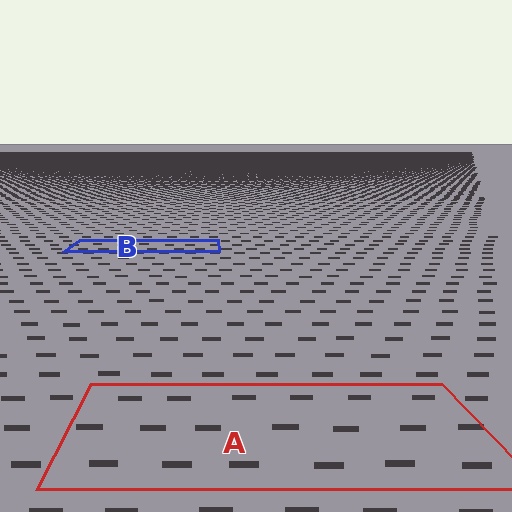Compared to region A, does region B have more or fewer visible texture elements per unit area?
Region B has more texture elements per unit area — they are packed more densely because it is farther away.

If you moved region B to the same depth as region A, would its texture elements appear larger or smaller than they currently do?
They would appear larger. At a closer depth, the same texture elements are projected at a bigger on-screen size.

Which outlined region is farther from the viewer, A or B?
Region B is farther from the viewer — the texture elements inside it appear smaller and more densely packed.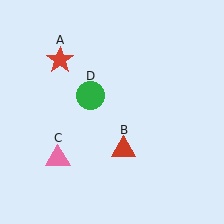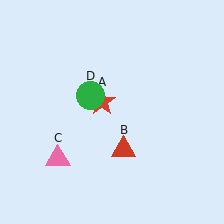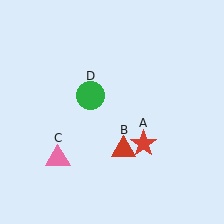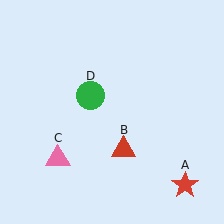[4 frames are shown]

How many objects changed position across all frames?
1 object changed position: red star (object A).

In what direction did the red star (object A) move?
The red star (object A) moved down and to the right.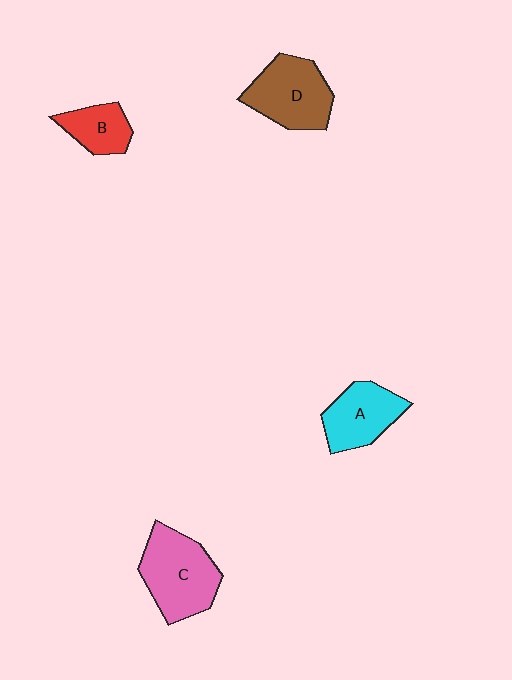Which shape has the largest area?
Shape C (pink).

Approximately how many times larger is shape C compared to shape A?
Approximately 1.3 times.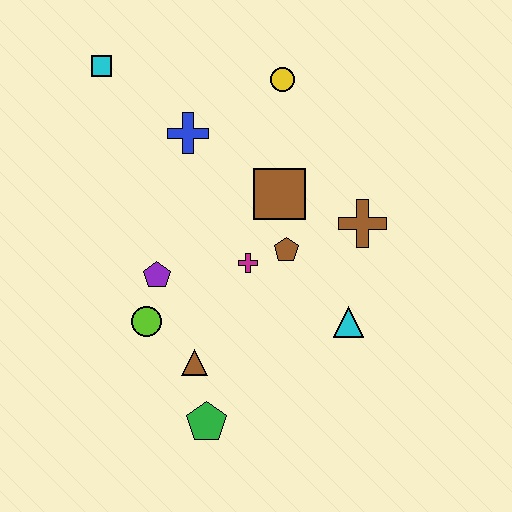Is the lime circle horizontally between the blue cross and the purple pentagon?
No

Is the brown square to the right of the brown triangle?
Yes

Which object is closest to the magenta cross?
The brown pentagon is closest to the magenta cross.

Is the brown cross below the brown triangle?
No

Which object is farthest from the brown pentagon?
The cyan square is farthest from the brown pentagon.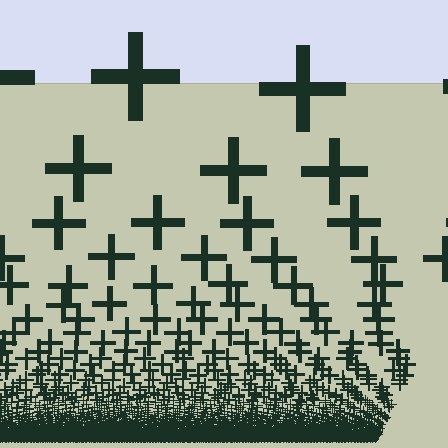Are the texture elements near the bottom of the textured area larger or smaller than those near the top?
Smaller. The gradient is inverted — elements near the bottom are smaller and denser.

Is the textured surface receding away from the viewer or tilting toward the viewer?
The surface appears to tilt toward the viewer. Texture elements get larger and sparser toward the top.